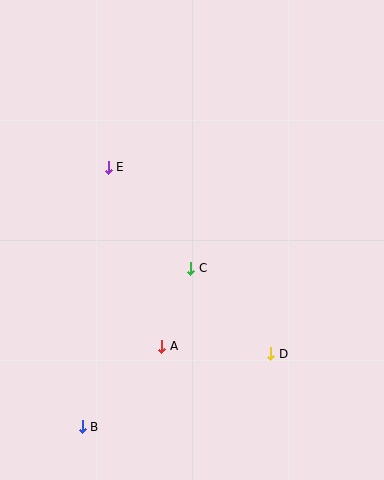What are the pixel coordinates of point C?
Point C is at (191, 268).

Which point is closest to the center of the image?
Point C at (191, 268) is closest to the center.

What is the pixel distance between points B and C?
The distance between B and C is 192 pixels.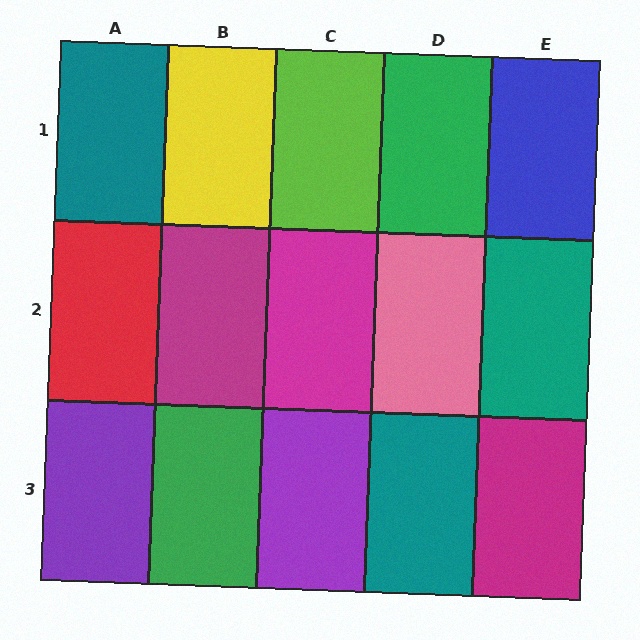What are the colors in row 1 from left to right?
Teal, yellow, lime, green, blue.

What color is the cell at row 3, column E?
Magenta.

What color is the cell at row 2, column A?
Red.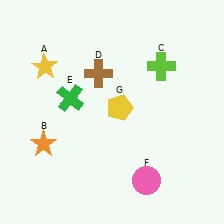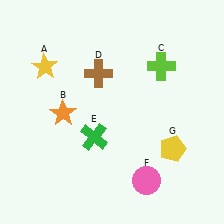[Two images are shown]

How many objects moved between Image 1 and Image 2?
3 objects moved between the two images.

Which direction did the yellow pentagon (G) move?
The yellow pentagon (G) moved right.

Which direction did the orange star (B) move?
The orange star (B) moved up.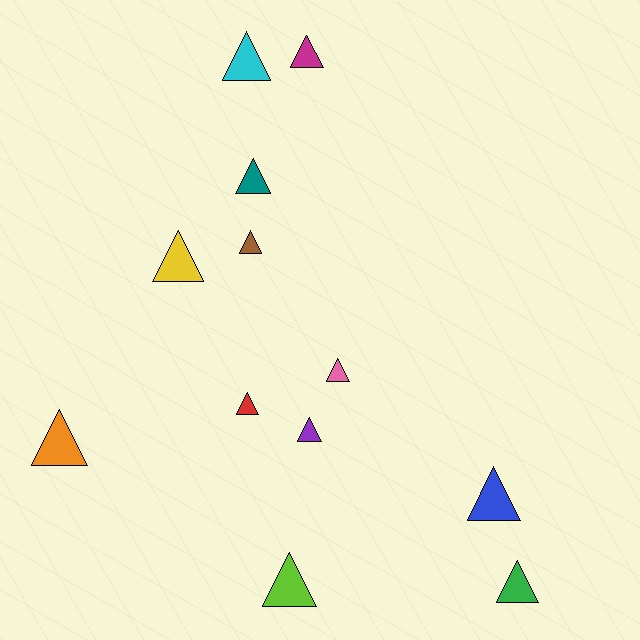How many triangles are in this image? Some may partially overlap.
There are 12 triangles.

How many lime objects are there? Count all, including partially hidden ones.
There is 1 lime object.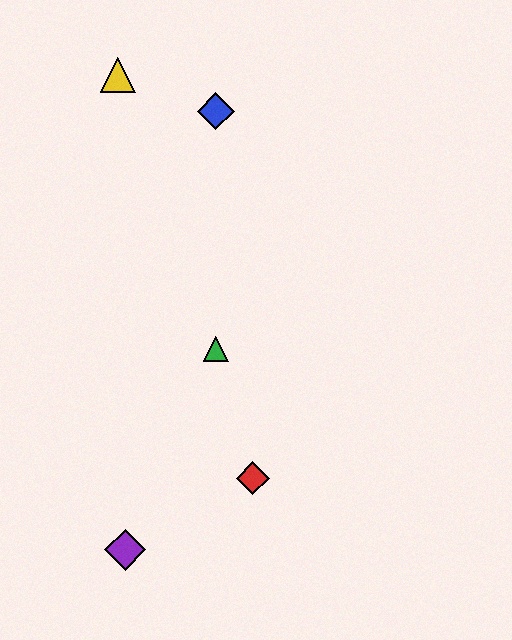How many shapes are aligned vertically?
2 shapes (the blue diamond, the green triangle) are aligned vertically.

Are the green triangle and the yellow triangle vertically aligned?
No, the green triangle is at x≈216 and the yellow triangle is at x≈118.